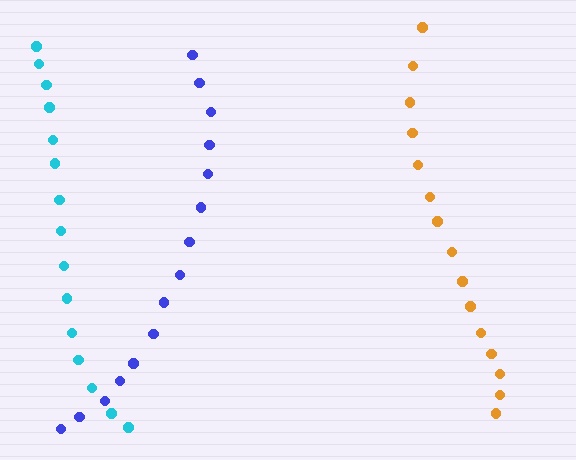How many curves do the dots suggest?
There are 3 distinct paths.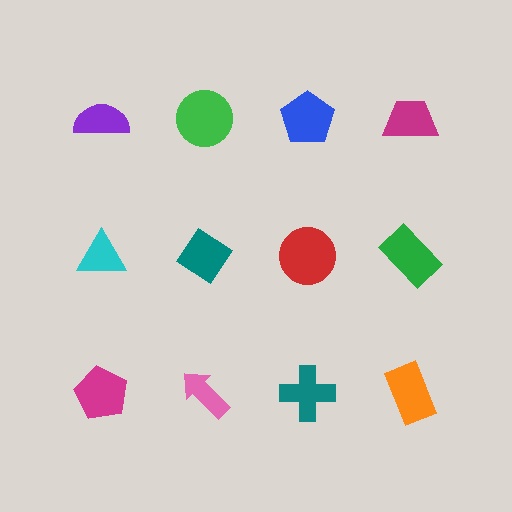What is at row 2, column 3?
A red circle.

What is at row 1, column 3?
A blue pentagon.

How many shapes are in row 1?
4 shapes.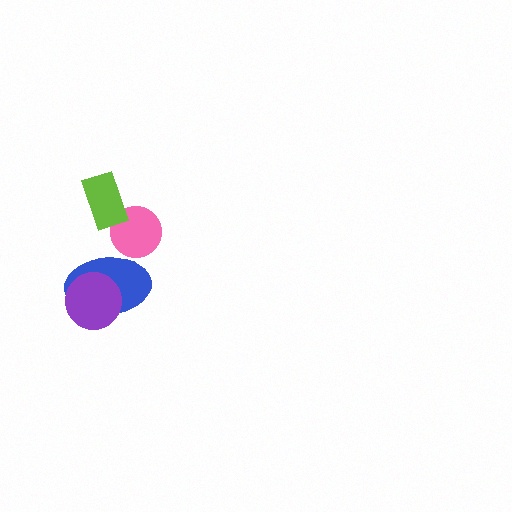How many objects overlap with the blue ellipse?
2 objects overlap with the blue ellipse.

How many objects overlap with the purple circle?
1 object overlaps with the purple circle.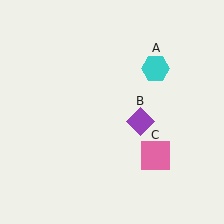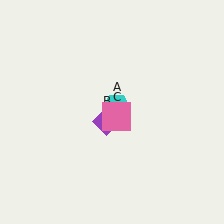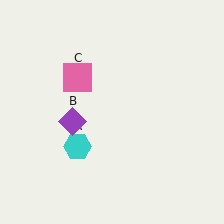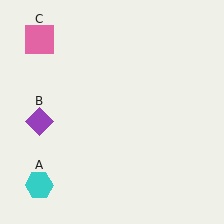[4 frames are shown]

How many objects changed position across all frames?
3 objects changed position: cyan hexagon (object A), purple diamond (object B), pink square (object C).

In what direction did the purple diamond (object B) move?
The purple diamond (object B) moved left.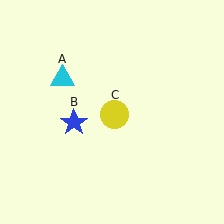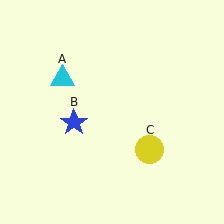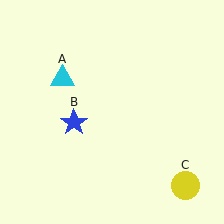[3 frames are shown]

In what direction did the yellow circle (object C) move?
The yellow circle (object C) moved down and to the right.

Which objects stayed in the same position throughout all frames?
Cyan triangle (object A) and blue star (object B) remained stationary.